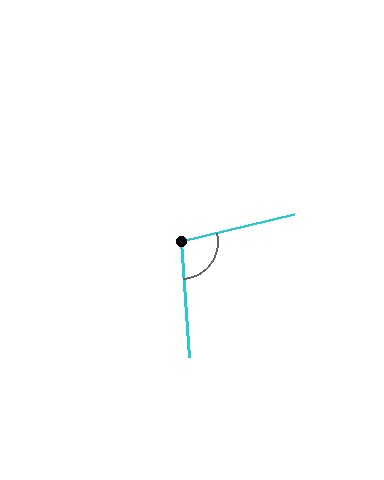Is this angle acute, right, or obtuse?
It is obtuse.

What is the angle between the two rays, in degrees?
Approximately 99 degrees.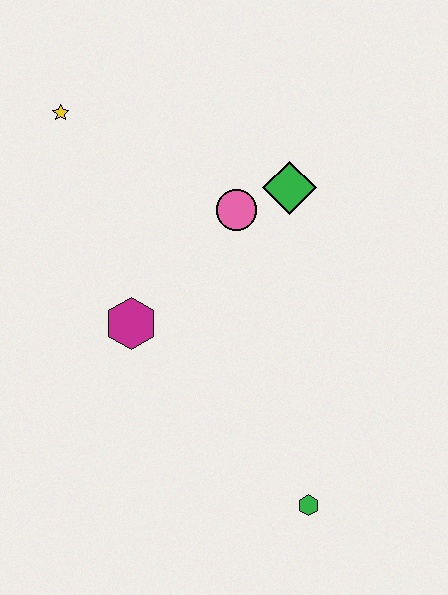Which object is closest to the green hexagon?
The magenta hexagon is closest to the green hexagon.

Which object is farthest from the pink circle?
The green hexagon is farthest from the pink circle.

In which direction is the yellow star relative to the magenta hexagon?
The yellow star is above the magenta hexagon.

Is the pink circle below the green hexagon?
No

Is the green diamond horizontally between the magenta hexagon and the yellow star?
No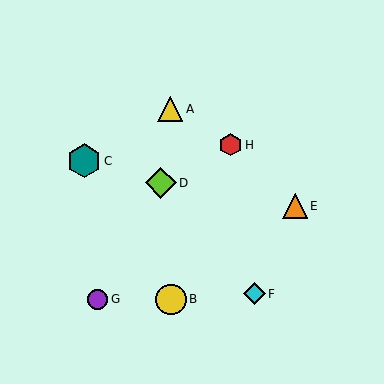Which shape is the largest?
The teal hexagon (labeled C) is the largest.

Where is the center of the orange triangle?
The center of the orange triangle is at (295, 206).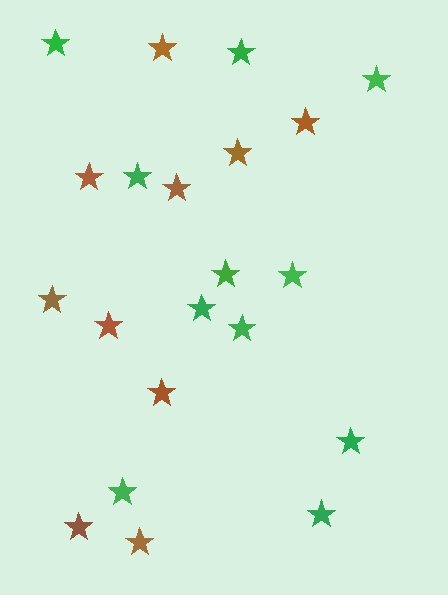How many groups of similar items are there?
There are 2 groups: one group of green stars (11) and one group of brown stars (10).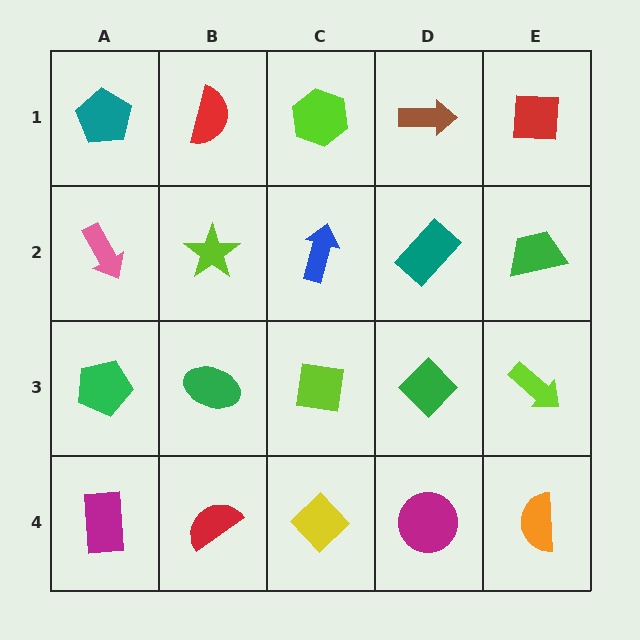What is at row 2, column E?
A green trapezoid.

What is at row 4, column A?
A magenta rectangle.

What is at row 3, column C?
A lime square.